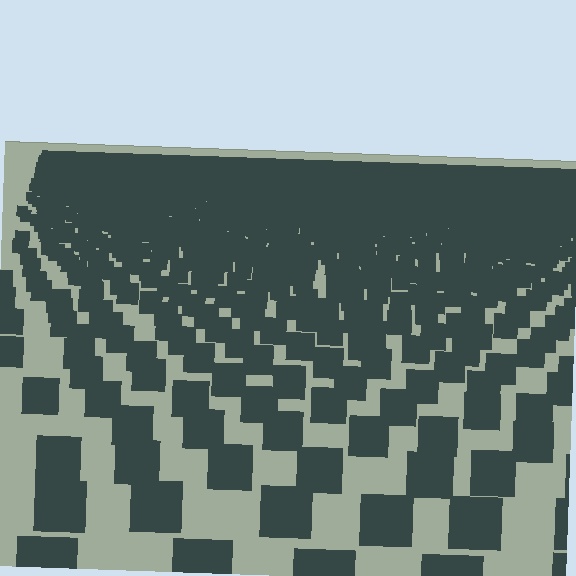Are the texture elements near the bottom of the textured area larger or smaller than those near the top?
Larger. Near the bottom, elements are closer to the viewer and appear at a bigger on-screen size.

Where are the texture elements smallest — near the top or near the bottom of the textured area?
Near the top.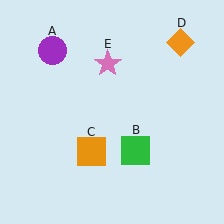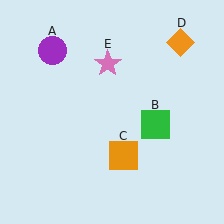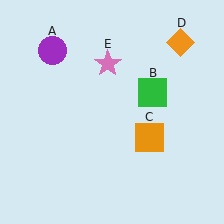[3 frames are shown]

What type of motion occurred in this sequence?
The green square (object B), orange square (object C) rotated counterclockwise around the center of the scene.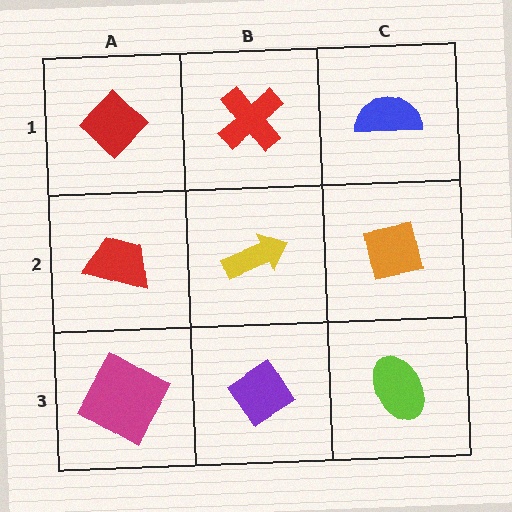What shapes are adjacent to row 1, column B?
A yellow arrow (row 2, column B), a red diamond (row 1, column A), a blue semicircle (row 1, column C).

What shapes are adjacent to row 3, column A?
A red trapezoid (row 2, column A), a purple diamond (row 3, column B).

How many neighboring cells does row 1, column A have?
2.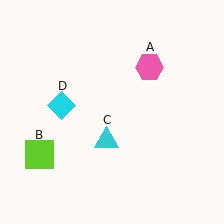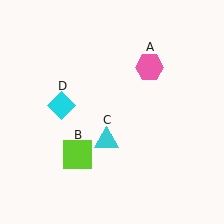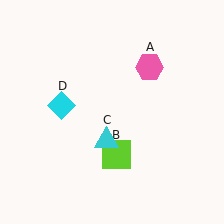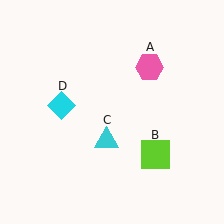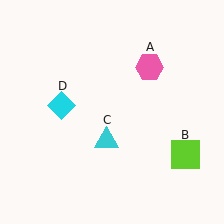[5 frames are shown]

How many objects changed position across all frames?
1 object changed position: lime square (object B).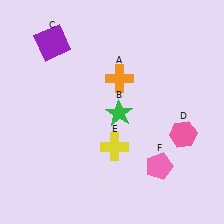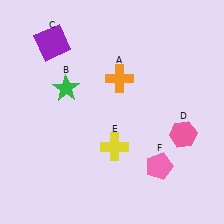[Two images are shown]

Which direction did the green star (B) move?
The green star (B) moved left.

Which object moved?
The green star (B) moved left.